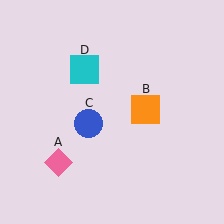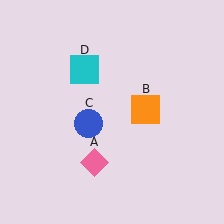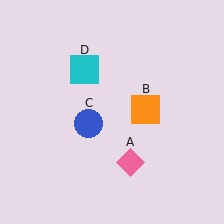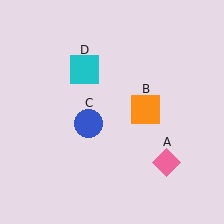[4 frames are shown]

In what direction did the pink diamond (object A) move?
The pink diamond (object A) moved right.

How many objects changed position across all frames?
1 object changed position: pink diamond (object A).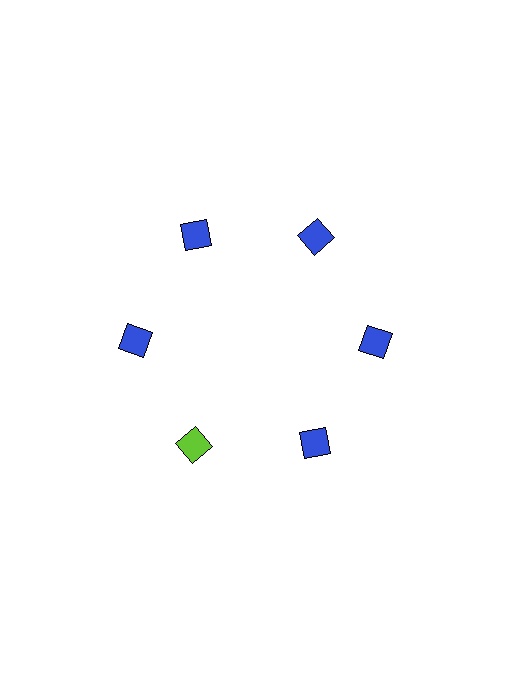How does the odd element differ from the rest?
It has a different color: lime instead of blue.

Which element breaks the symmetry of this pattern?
The lime diamond at roughly the 7 o'clock position breaks the symmetry. All other shapes are blue diamonds.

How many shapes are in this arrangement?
There are 6 shapes arranged in a ring pattern.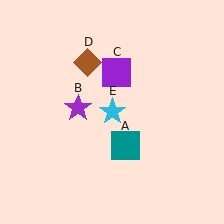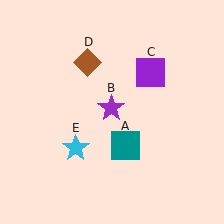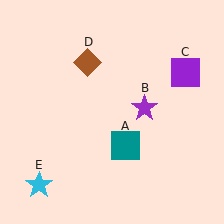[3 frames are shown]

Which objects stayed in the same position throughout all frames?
Teal square (object A) and brown diamond (object D) remained stationary.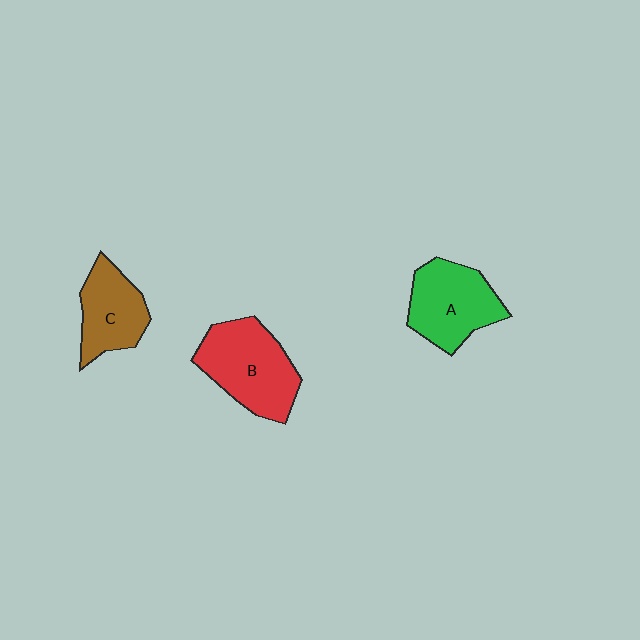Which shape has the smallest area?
Shape C (brown).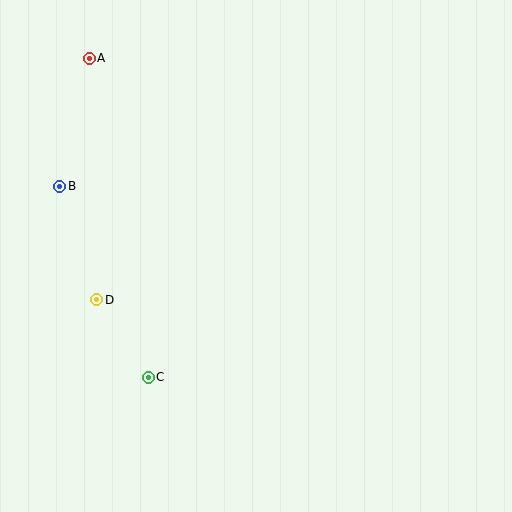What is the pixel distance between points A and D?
The distance between A and D is 242 pixels.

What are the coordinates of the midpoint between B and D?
The midpoint between B and D is at (78, 243).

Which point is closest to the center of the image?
Point C at (148, 377) is closest to the center.